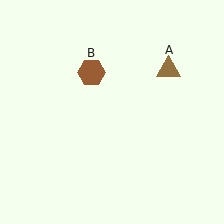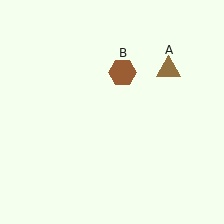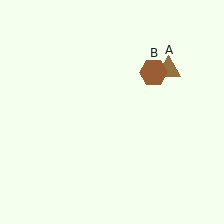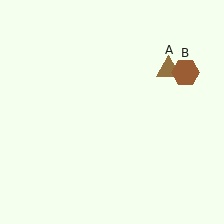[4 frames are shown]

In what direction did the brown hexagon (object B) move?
The brown hexagon (object B) moved right.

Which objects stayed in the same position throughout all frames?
Brown triangle (object A) remained stationary.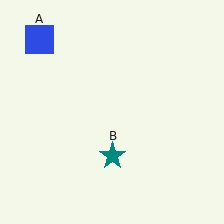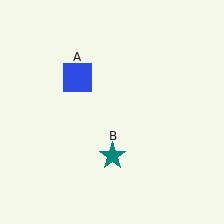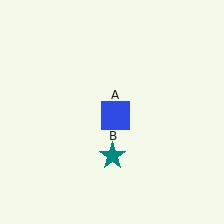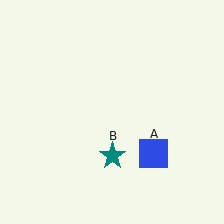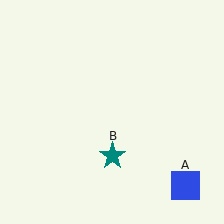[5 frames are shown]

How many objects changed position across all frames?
1 object changed position: blue square (object A).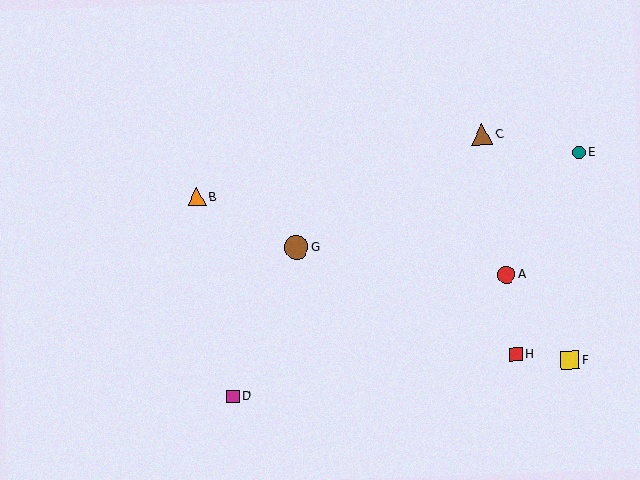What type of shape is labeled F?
Shape F is a yellow square.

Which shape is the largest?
The brown circle (labeled G) is the largest.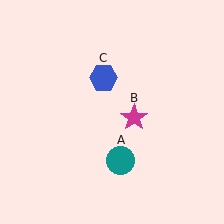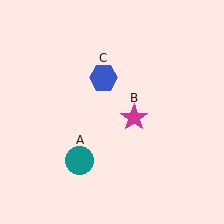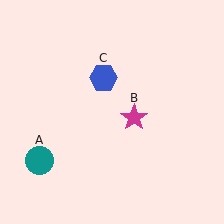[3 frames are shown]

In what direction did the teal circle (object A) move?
The teal circle (object A) moved left.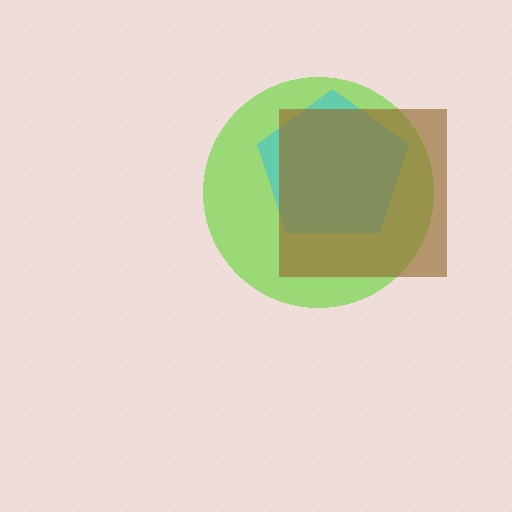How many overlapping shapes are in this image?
There are 3 overlapping shapes in the image.